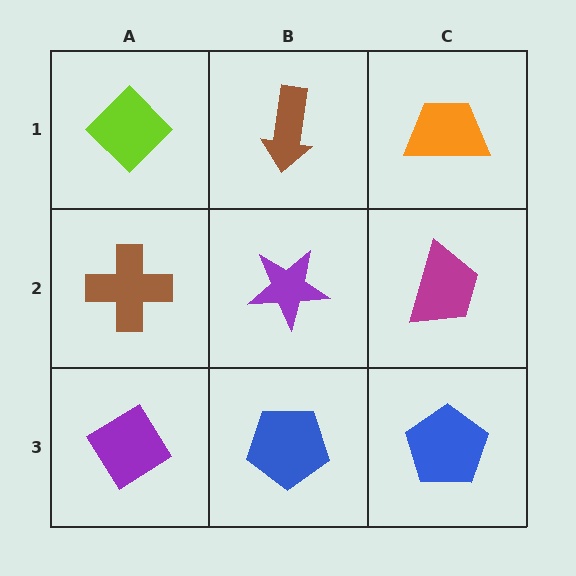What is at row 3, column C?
A blue pentagon.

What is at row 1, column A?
A lime diamond.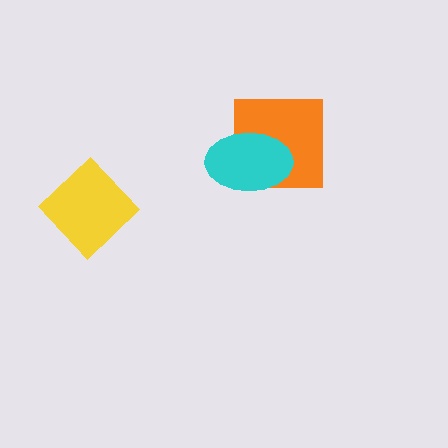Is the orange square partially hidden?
Yes, it is partially covered by another shape.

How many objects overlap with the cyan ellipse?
1 object overlaps with the cyan ellipse.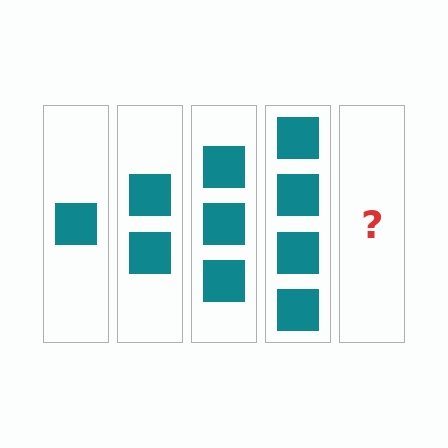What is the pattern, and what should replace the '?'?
The pattern is that each step adds one more square. The '?' should be 5 squares.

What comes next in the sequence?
The next element should be 5 squares.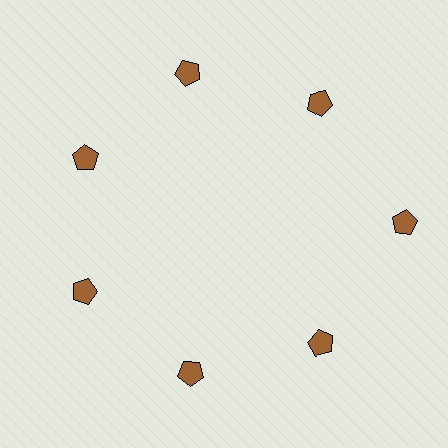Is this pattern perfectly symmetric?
No. The 7 brown pentagons are arranged in a ring, but one element near the 3 o'clock position is pushed outward from the center, breaking the 7-fold rotational symmetry.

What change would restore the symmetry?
The symmetry would be restored by moving it inward, back onto the ring so that all 7 pentagons sit at equal angles and equal distance from the center.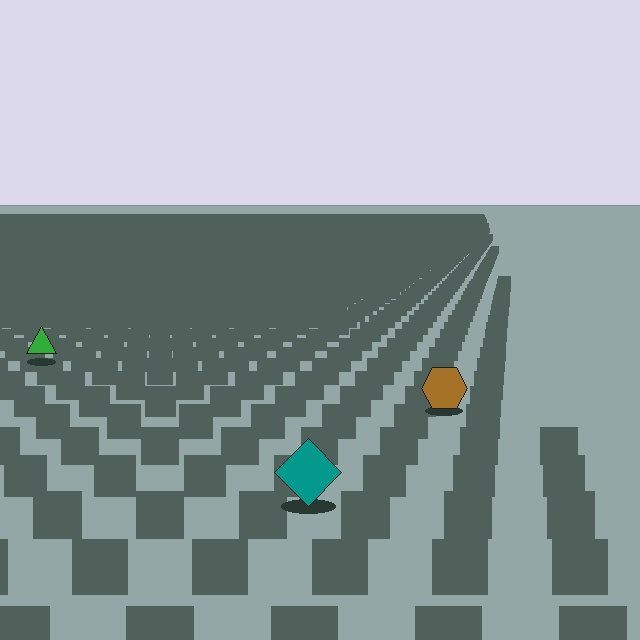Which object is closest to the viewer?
The teal diamond is closest. The texture marks near it are larger and more spread out.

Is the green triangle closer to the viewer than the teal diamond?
No. The teal diamond is closer — you can tell from the texture gradient: the ground texture is coarser near it.